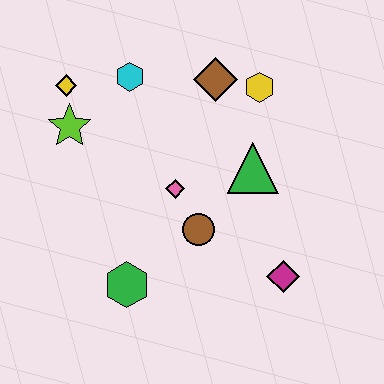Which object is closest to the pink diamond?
The brown circle is closest to the pink diamond.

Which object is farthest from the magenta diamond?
The yellow diamond is farthest from the magenta diamond.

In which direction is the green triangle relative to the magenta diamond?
The green triangle is above the magenta diamond.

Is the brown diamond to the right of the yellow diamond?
Yes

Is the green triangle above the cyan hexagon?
No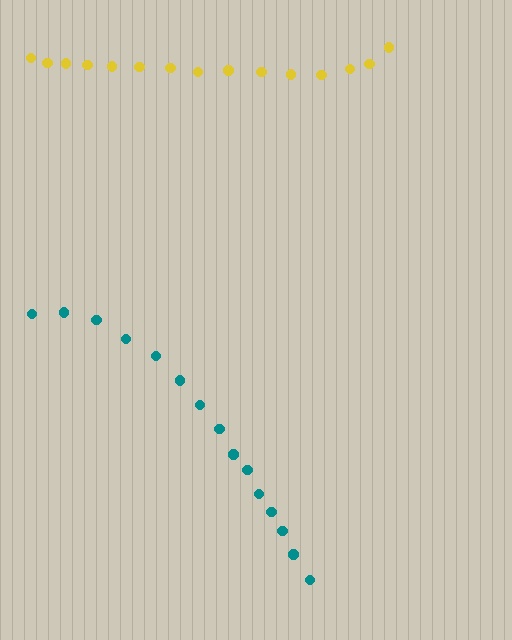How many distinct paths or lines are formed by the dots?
There are 2 distinct paths.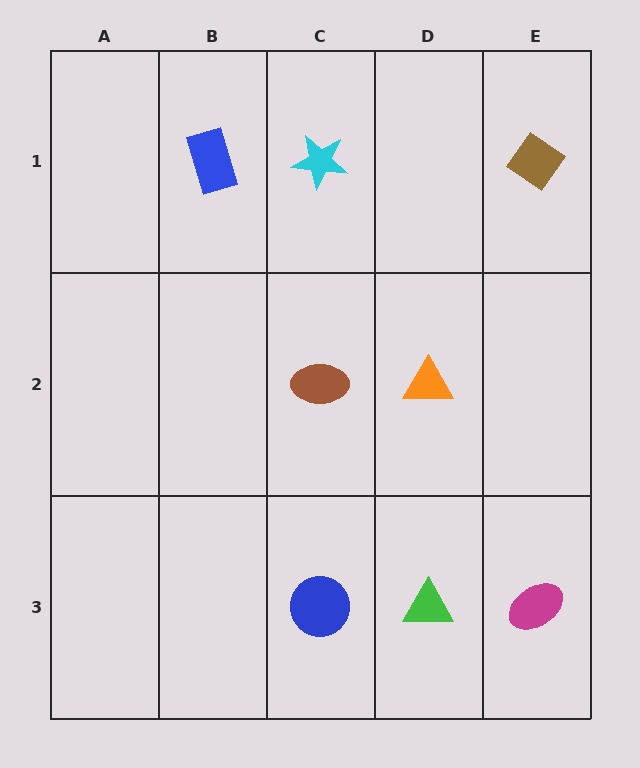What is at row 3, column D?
A green triangle.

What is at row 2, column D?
An orange triangle.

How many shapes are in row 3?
3 shapes.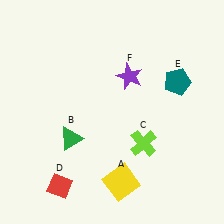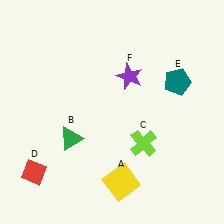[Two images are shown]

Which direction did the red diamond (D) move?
The red diamond (D) moved left.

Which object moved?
The red diamond (D) moved left.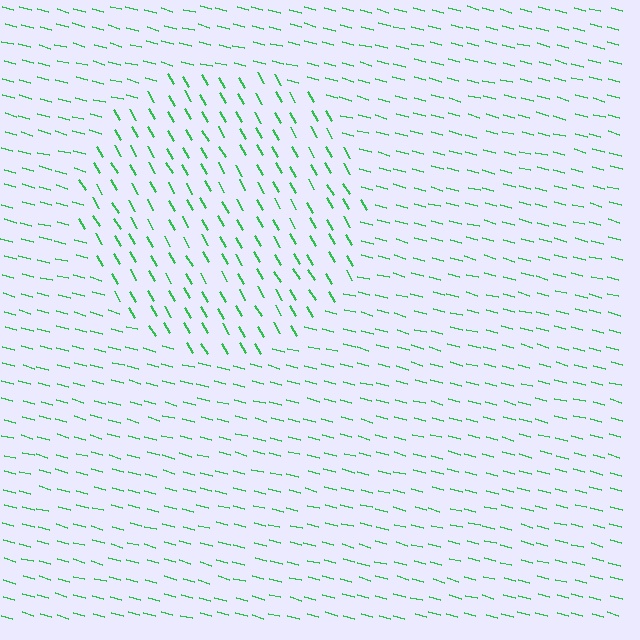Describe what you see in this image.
The image is filled with small green line segments. A circle region in the image has lines oriented differently from the surrounding lines, creating a visible texture boundary.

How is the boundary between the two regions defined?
The boundary is defined purely by a change in line orientation (approximately 45 degrees difference). All lines are the same color and thickness.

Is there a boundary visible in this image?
Yes, there is a texture boundary formed by a change in line orientation.